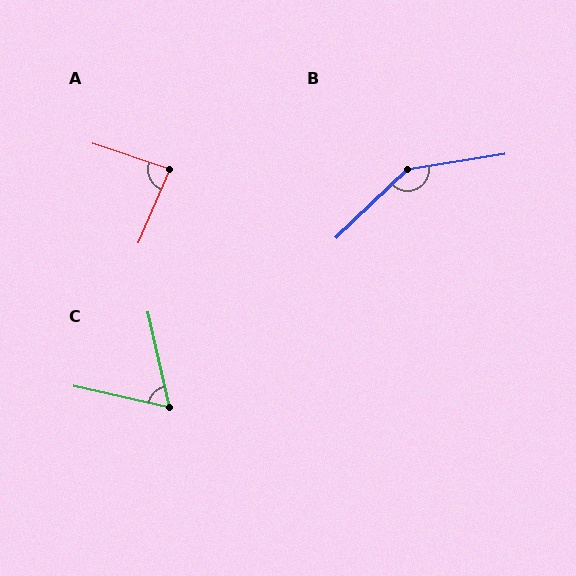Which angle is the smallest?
C, at approximately 65 degrees.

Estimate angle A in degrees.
Approximately 85 degrees.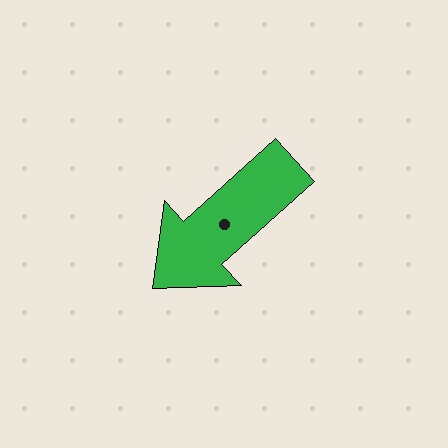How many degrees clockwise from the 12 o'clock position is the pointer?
Approximately 228 degrees.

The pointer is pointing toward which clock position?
Roughly 8 o'clock.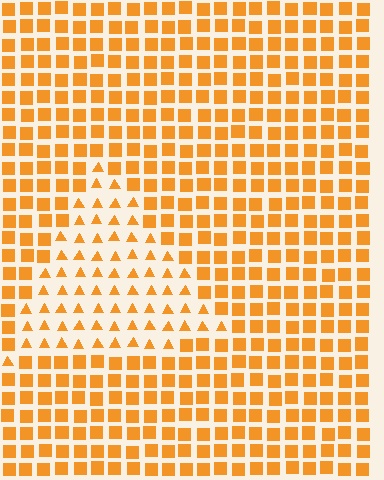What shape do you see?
I see a triangle.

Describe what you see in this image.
The image is filled with small orange elements arranged in a uniform grid. A triangle-shaped region contains triangles, while the surrounding area contains squares. The boundary is defined purely by the change in element shape.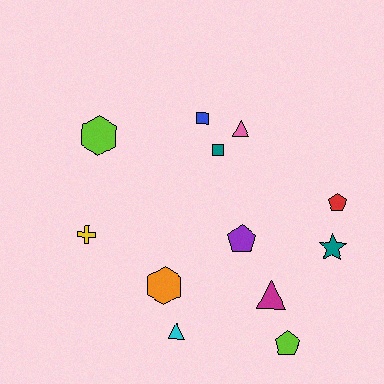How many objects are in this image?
There are 12 objects.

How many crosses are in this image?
There is 1 cross.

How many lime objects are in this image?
There are 2 lime objects.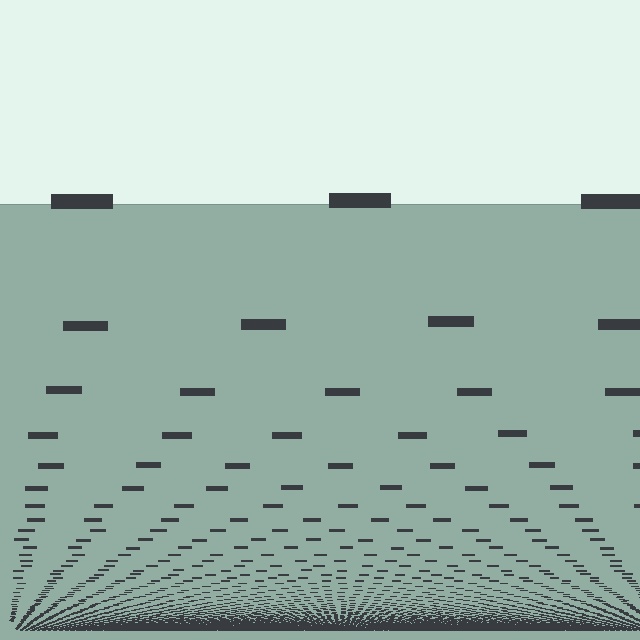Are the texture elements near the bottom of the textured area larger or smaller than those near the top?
Smaller. The gradient is inverted — elements near the bottom are smaller and denser.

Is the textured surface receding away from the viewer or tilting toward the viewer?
The surface appears to tilt toward the viewer. Texture elements get larger and sparser toward the top.